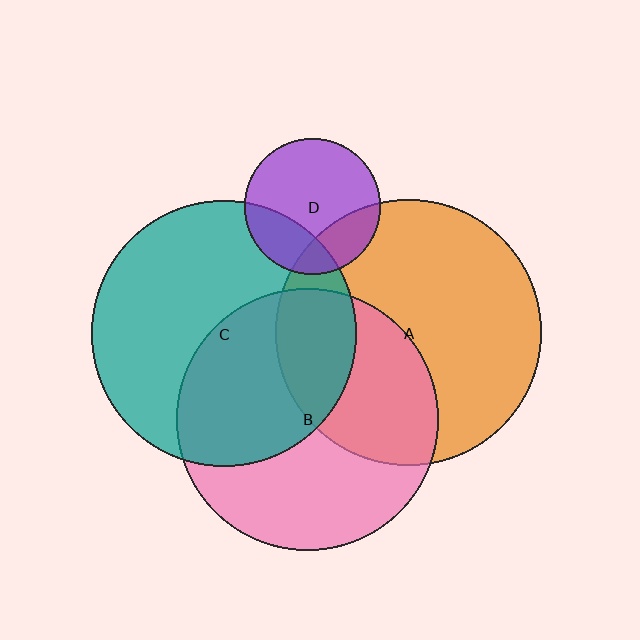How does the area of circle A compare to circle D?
Approximately 3.8 times.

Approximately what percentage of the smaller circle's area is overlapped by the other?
Approximately 25%.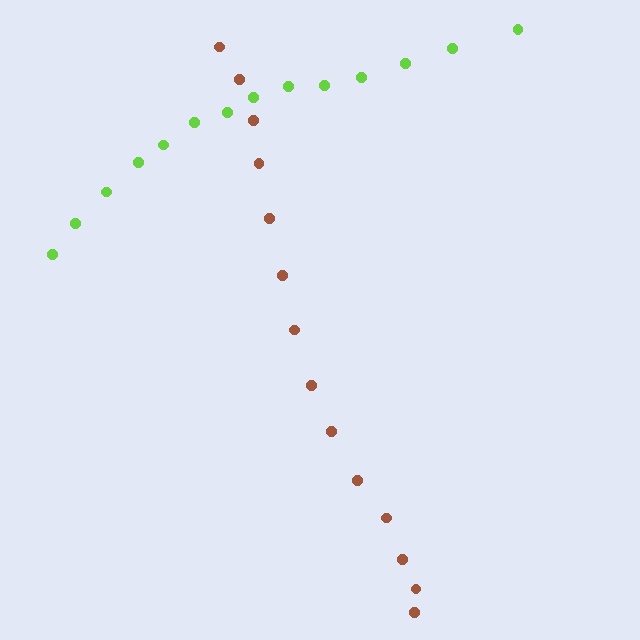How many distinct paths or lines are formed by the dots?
There are 2 distinct paths.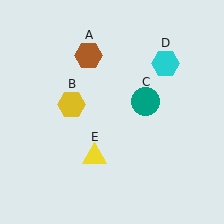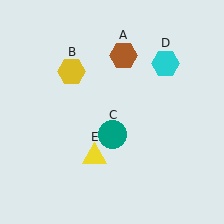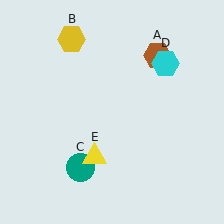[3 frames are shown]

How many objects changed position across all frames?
3 objects changed position: brown hexagon (object A), yellow hexagon (object B), teal circle (object C).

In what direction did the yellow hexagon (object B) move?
The yellow hexagon (object B) moved up.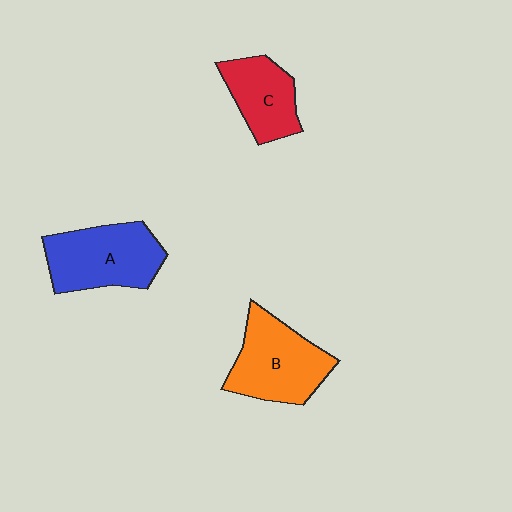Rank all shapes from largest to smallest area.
From largest to smallest: A (blue), B (orange), C (red).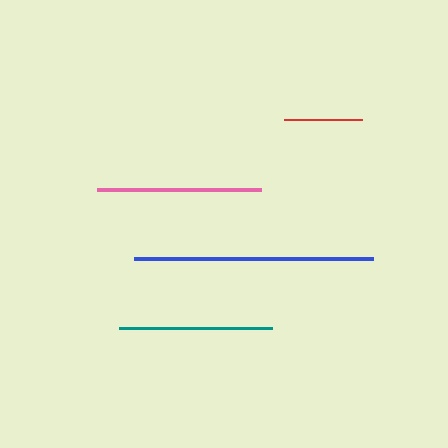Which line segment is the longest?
The blue line is the longest at approximately 239 pixels.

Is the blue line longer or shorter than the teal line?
The blue line is longer than the teal line.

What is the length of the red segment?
The red segment is approximately 78 pixels long.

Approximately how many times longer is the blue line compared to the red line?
The blue line is approximately 3.1 times the length of the red line.